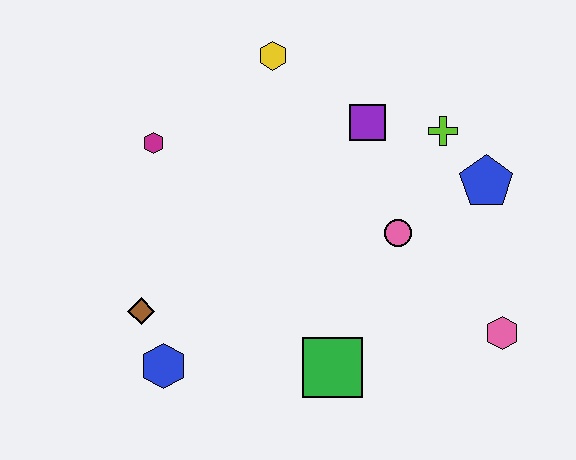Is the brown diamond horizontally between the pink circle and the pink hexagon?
No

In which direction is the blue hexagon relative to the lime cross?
The blue hexagon is to the left of the lime cross.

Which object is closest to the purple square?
The lime cross is closest to the purple square.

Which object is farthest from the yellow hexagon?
The pink hexagon is farthest from the yellow hexagon.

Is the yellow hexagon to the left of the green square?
Yes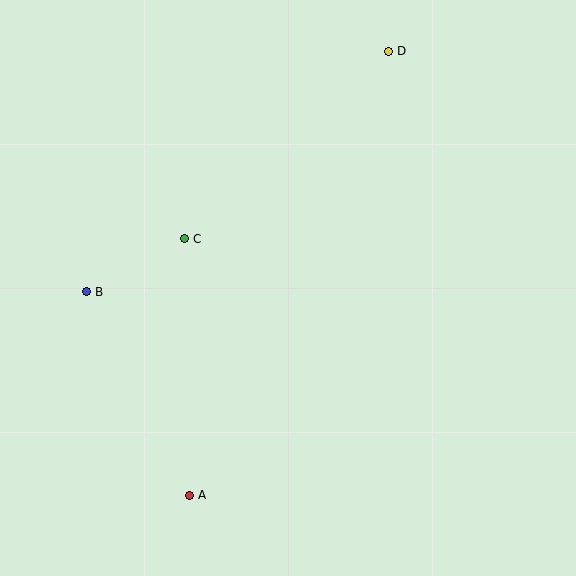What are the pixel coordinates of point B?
Point B is at (86, 292).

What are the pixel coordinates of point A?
Point A is at (189, 495).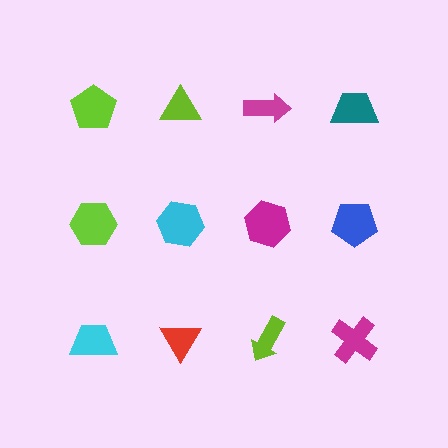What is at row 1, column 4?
A teal trapezoid.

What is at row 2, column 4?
A blue pentagon.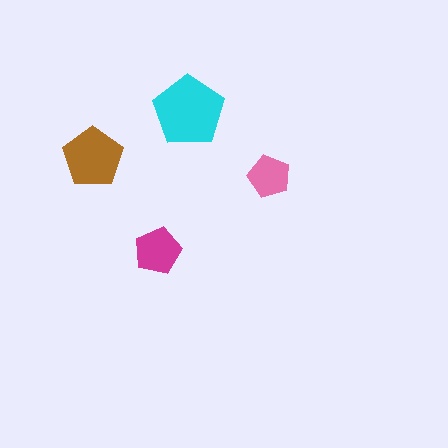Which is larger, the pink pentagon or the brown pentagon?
The brown one.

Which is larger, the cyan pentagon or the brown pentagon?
The cyan one.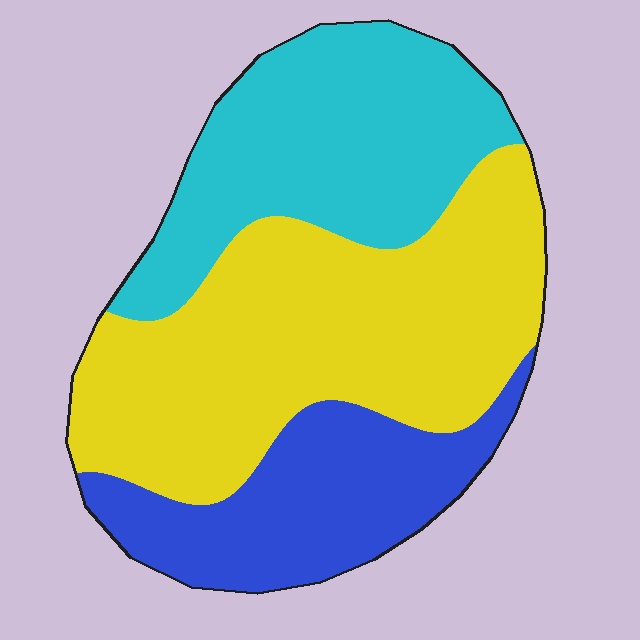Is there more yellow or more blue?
Yellow.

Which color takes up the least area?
Blue, at roughly 25%.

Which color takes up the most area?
Yellow, at roughly 45%.